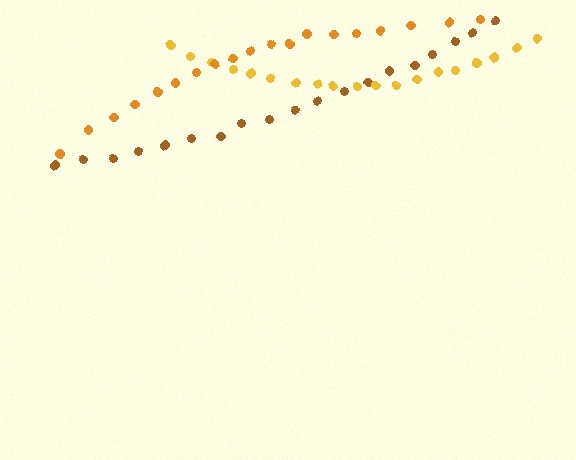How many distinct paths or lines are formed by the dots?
There are 3 distinct paths.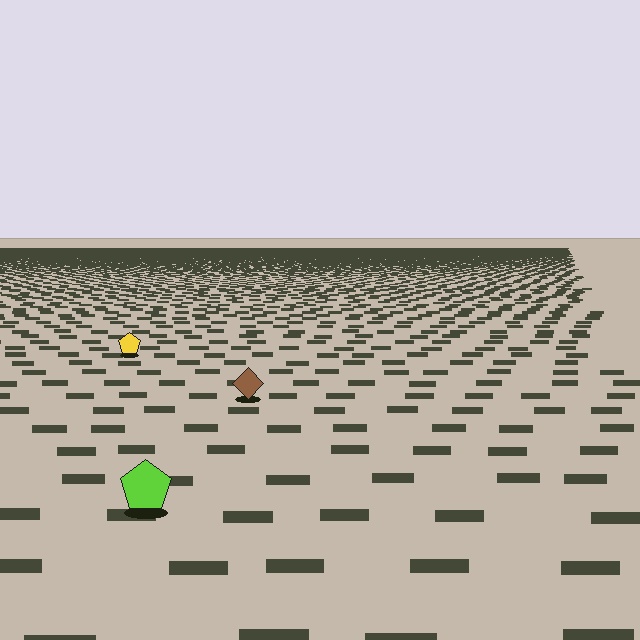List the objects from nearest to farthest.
From nearest to farthest: the lime pentagon, the brown diamond, the yellow pentagon.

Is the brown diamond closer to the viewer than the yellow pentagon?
Yes. The brown diamond is closer — you can tell from the texture gradient: the ground texture is coarser near it.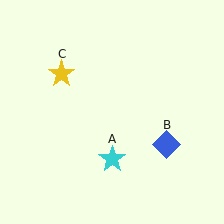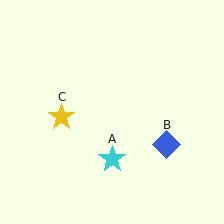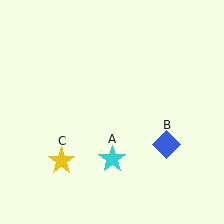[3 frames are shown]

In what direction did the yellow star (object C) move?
The yellow star (object C) moved down.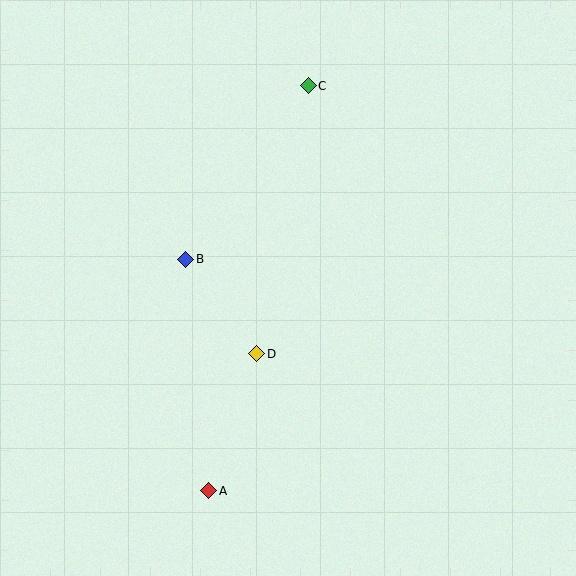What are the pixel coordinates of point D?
Point D is at (257, 354).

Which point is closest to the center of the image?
Point D at (257, 354) is closest to the center.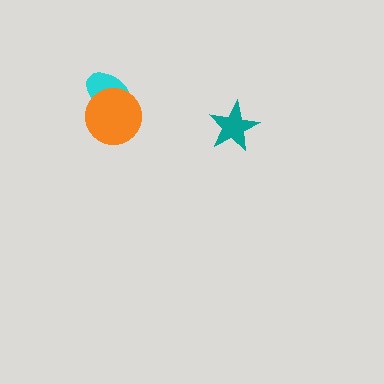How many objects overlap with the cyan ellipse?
1 object overlaps with the cyan ellipse.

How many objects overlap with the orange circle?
1 object overlaps with the orange circle.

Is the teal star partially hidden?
No, no other shape covers it.